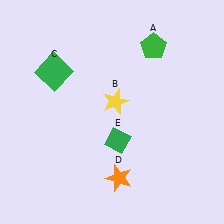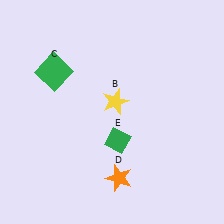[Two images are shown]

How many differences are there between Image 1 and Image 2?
There is 1 difference between the two images.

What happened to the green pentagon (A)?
The green pentagon (A) was removed in Image 2. It was in the top-right area of Image 1.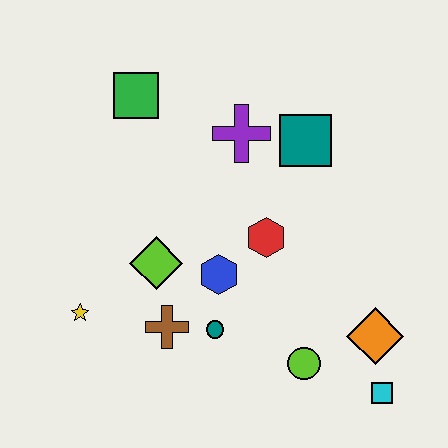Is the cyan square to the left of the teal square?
No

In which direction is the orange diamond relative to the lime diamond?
The orange diamond is to the right of the lime diamond.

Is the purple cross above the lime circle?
Yes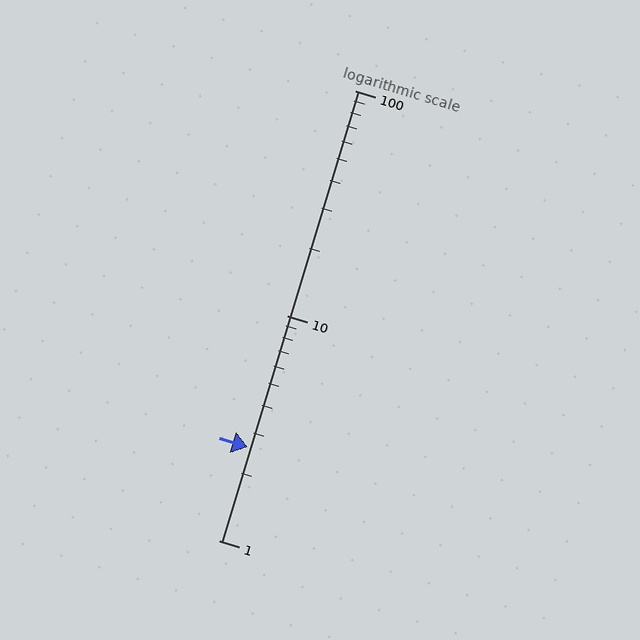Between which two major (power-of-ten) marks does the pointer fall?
The pointer is between 1 and 10.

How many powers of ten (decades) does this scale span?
The scale spans 2 decades, from 1 to 100.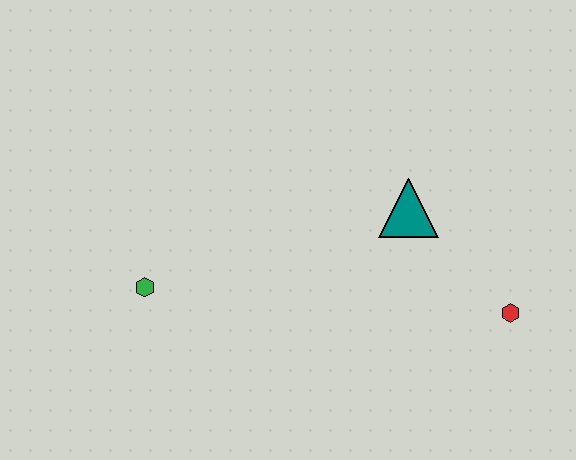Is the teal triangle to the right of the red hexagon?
No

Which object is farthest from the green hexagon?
The red hexagon is farthest from the green hexagon.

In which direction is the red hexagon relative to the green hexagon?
The red hexagon is to the right of the green hexagon.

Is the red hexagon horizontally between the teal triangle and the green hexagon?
No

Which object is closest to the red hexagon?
The teal triangle is closest to the red hexagon.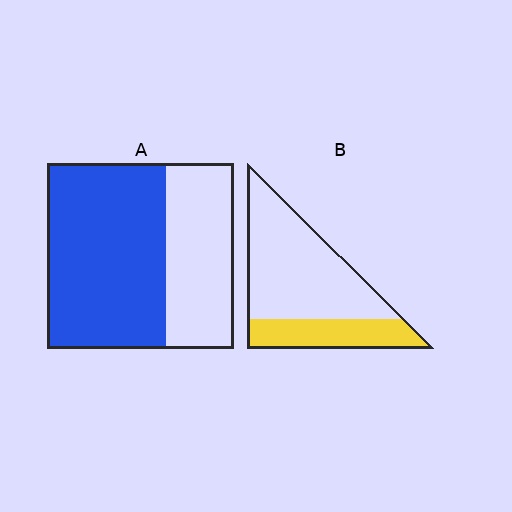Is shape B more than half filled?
No.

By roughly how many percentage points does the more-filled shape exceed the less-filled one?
By roughly 35 percentage points (A over B).